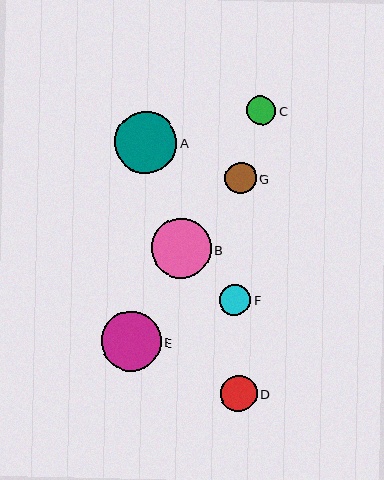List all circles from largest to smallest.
From largest to smallest: A, E, B, D, F, G, C.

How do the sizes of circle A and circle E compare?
Circle A and circle E are approximately the same size.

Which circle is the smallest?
Circle C is the smallest with a size of approximately 29 pixels.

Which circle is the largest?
Circle A is the largest with a size of approximately 62 pixels.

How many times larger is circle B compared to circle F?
Circle B is approximately 1.9 times the size of circle F.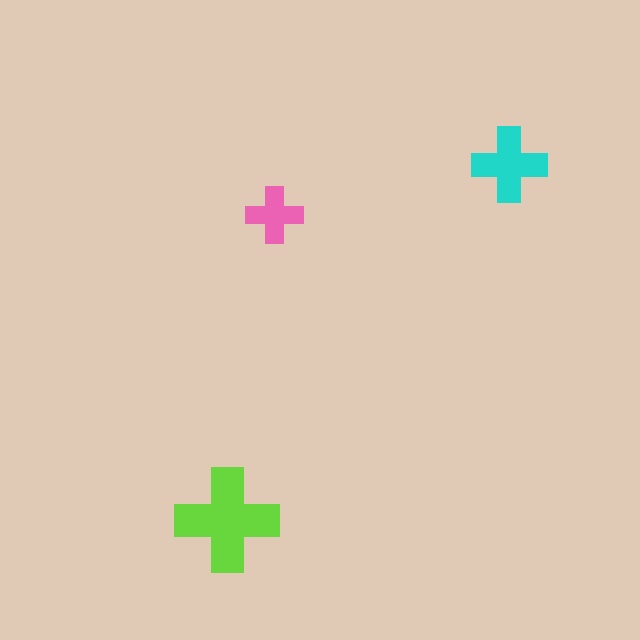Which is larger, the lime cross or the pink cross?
The lime one.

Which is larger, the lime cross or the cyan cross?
The lime one.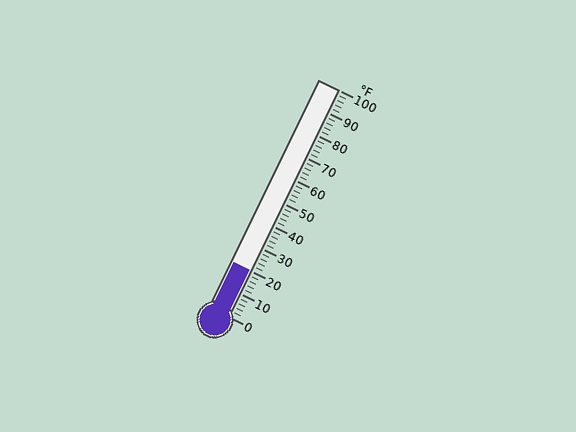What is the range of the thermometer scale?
The thermometer scale ranges from 0°F to 100°F.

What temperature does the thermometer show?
The thermometer shows approximately 20°F.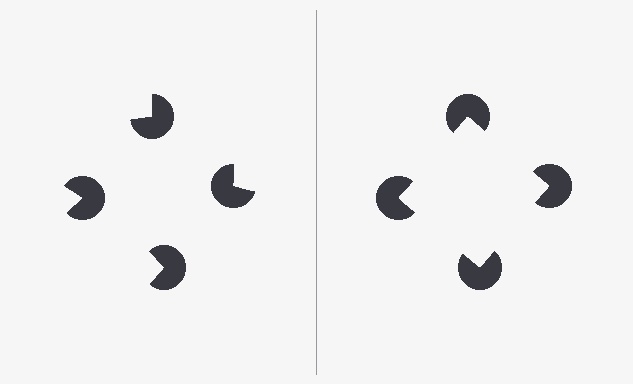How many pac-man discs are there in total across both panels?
8 — 4 on each side.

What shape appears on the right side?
An illusory square.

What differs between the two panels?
The pac-man discs are positioned identically on both sides; only the wedge orientations differ. On the right they align to a square; on the left they are misaligned.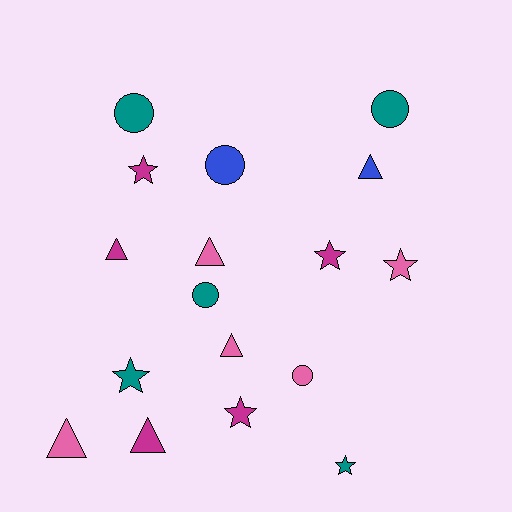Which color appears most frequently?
Magenta, with 5 objects.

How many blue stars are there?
There are no blue stars.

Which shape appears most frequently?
Star, with 6 objects.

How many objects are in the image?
There are 17 objects.